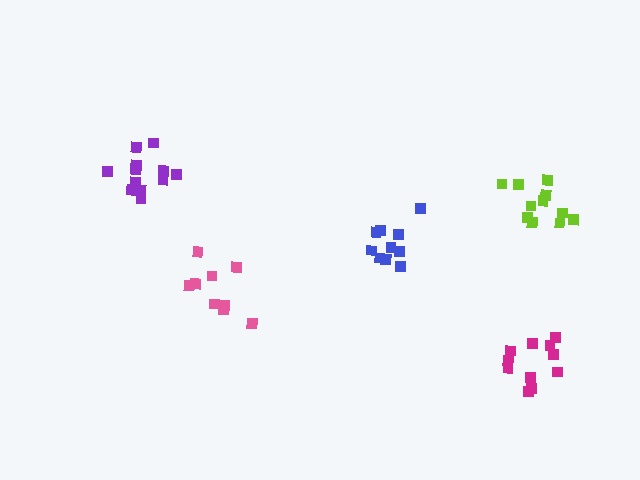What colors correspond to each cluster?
The clusters are colored: blue, pink, lime, purple, magenta.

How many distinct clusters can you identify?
There are 5 distinct clusters.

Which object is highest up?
The purple cluster is topmost.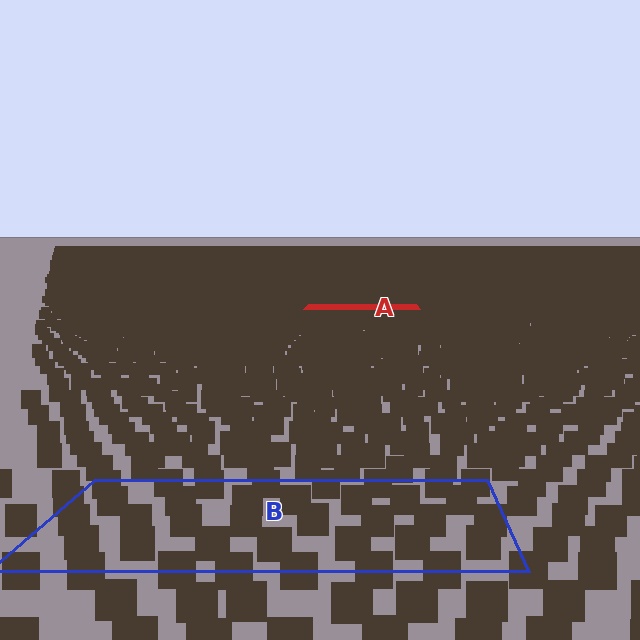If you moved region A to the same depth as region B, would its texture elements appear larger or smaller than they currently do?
They would appear larger. At a closer depth, the same texture elements are projected at a bigger on-screen size.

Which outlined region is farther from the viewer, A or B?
Region A is farther from the viewer — the texture elements inside it appear smaller and more densely packed.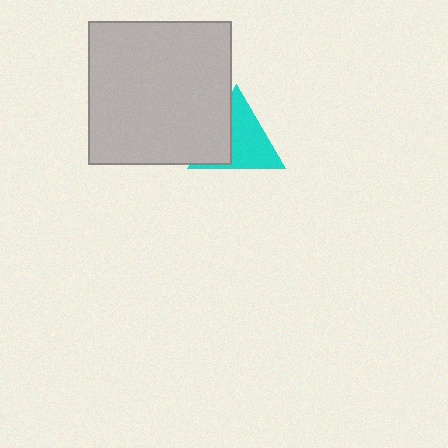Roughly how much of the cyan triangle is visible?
About half of it is visible (roughly 64%).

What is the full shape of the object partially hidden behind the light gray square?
The partially hidden object is a cyan triangle.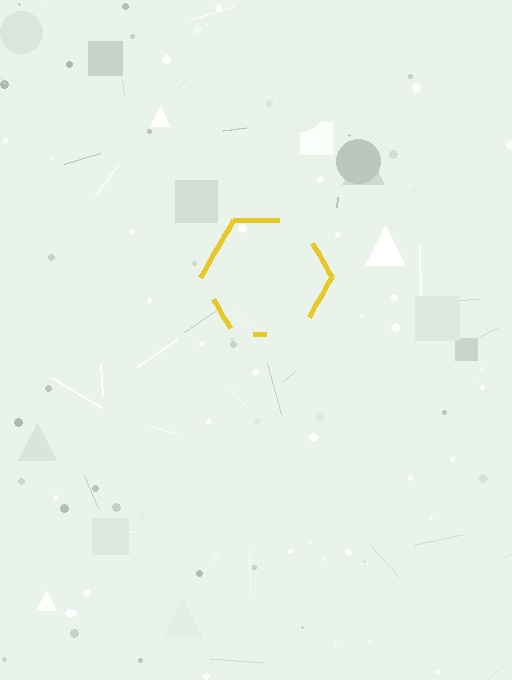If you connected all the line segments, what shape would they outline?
They would outline a hexagon.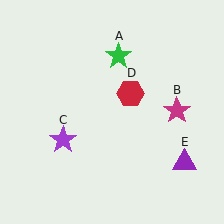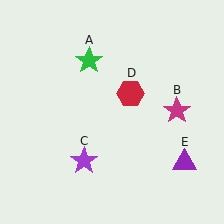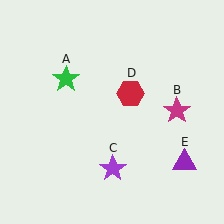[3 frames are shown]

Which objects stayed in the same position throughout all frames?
Magenta star (object B) and red hexagon (object D) and purple triangle (object E) remained stationary.